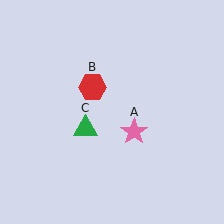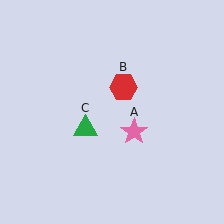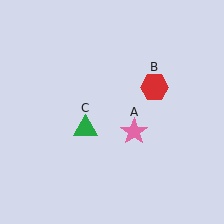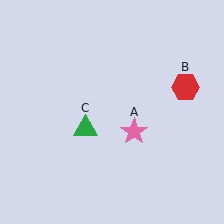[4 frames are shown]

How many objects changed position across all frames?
1 object changed position: red hexagon (object B).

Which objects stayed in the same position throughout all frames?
Pink star (object A) and green triangle (object C) remained stationary.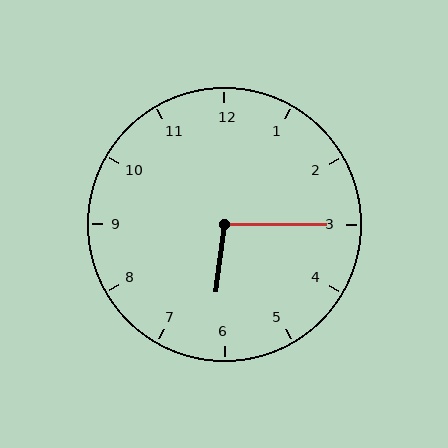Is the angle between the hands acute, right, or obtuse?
It is obtuse.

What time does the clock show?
6:15.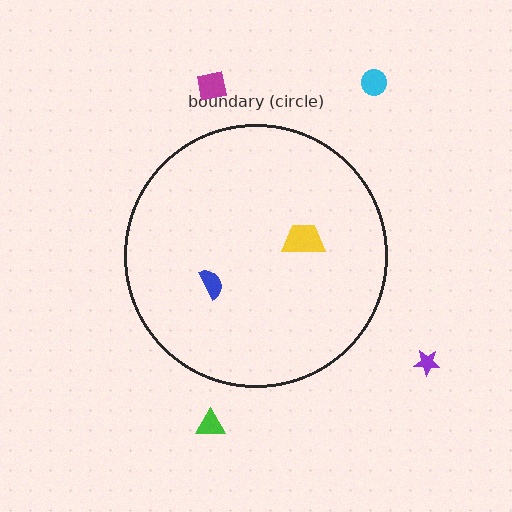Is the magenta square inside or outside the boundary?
Outside.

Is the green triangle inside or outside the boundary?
Outside.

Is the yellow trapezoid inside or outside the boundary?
Inside.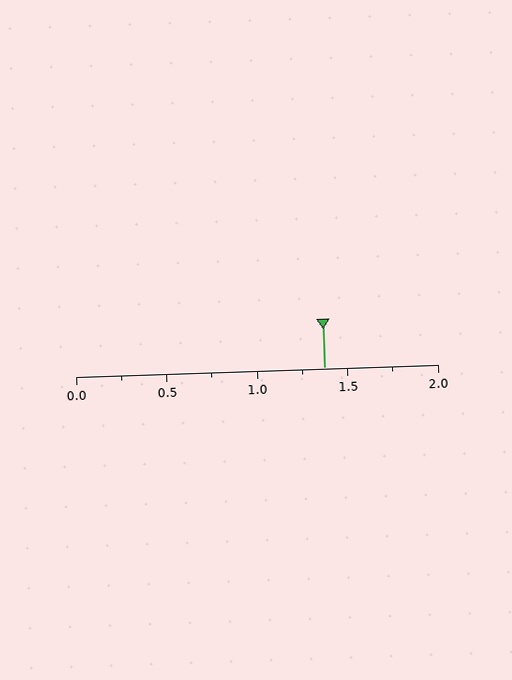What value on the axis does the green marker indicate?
The marker indicates approximately 1.38.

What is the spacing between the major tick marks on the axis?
The major ticks are spaced 0.5 apart.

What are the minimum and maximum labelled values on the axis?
The axis runs from 0.0 to 2.0.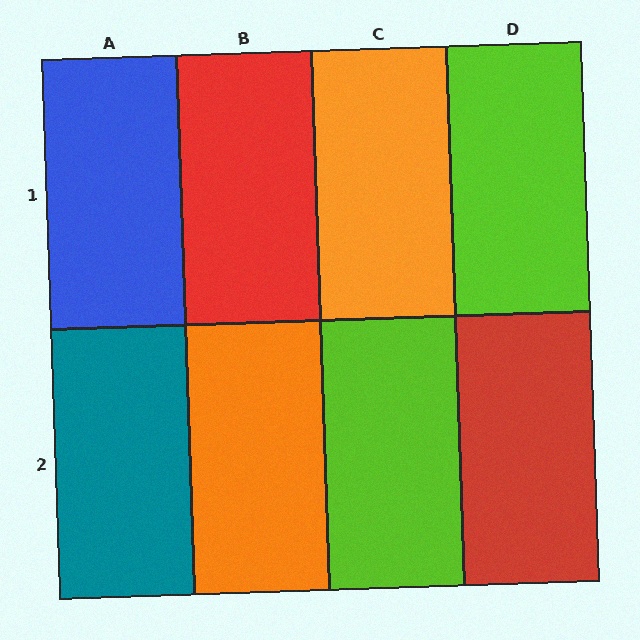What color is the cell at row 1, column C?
Orange.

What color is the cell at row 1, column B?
Red.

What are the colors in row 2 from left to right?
Teal, orange, lime, red.